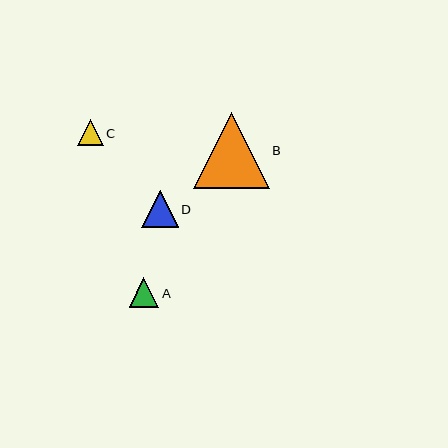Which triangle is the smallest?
Triangle C is the smallest with a size of approximately 26 pixels.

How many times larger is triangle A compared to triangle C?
Triangle A is approximately 1.2 times the size of triangle C.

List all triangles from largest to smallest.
From largest to smallest: B, D, A, C.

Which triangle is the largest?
Triangle B is the largest with a size of approximately 75 pixels.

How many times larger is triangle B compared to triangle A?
Triangle B is approximately 2.5 times the size of triangle A.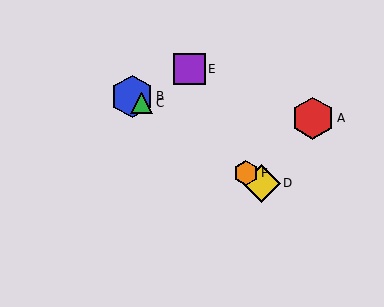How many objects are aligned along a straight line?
4 objects (B, C, D, F) are aligned along a straight line.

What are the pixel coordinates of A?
Object A is at (313, 118).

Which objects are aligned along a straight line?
Objects B, C, D, F are aligned along a straight line.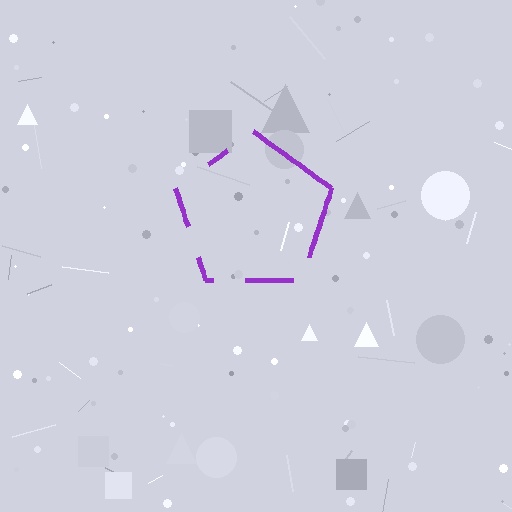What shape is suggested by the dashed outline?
The dashed outline suggests a pentagon.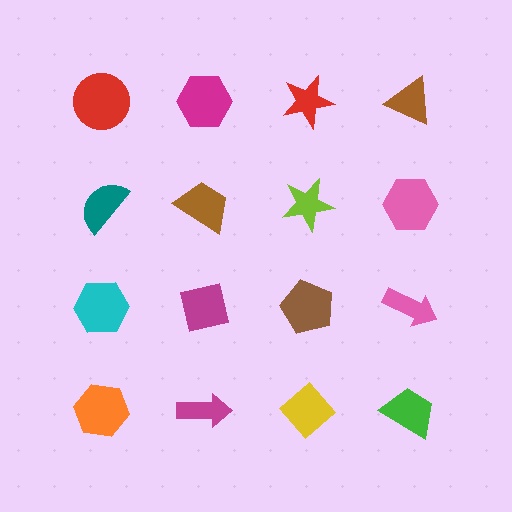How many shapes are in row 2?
4 shapes.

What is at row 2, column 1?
A teal semicircle.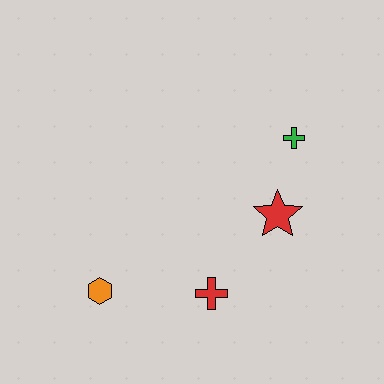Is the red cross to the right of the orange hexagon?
Yes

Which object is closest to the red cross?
The red star is closest to the red cross.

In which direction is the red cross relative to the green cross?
The red cross is below the green cross.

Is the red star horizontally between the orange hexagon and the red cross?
No